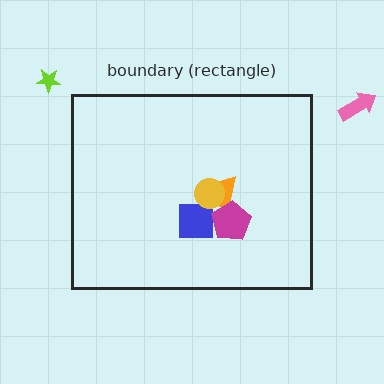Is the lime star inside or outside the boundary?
Outside.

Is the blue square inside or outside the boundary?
Inside.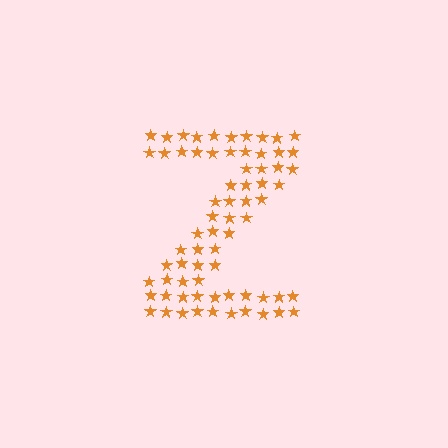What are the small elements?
The small elements are stars.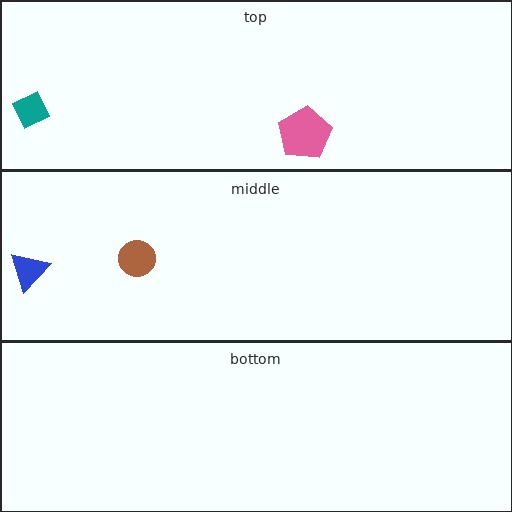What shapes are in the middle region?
The brown circle, the blue triangle.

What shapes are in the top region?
The pink pentagon, the teal diamond.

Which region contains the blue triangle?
The middle region.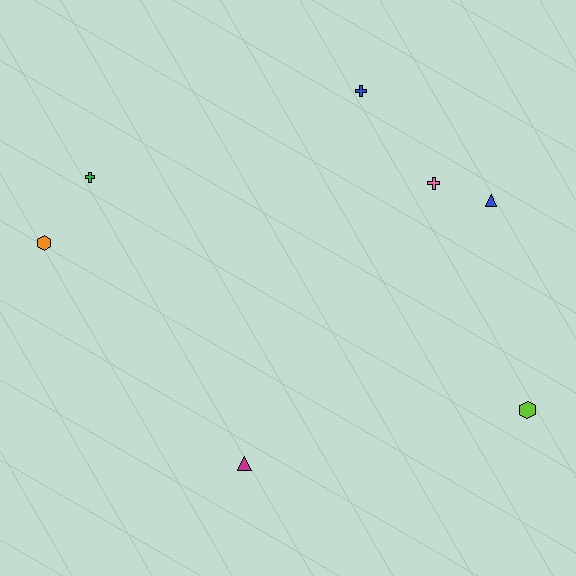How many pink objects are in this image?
There is 1 pink object.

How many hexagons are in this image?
There are 2 hexagons.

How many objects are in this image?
There are 7 objects.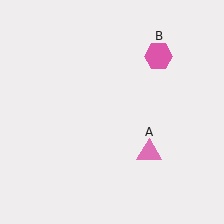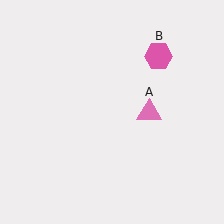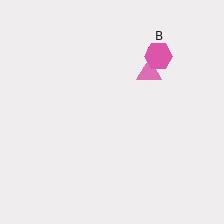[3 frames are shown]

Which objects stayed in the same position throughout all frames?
Pink hexagon (object B) remained stationary.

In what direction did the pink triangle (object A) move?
The pink triangle (object A) moved up.